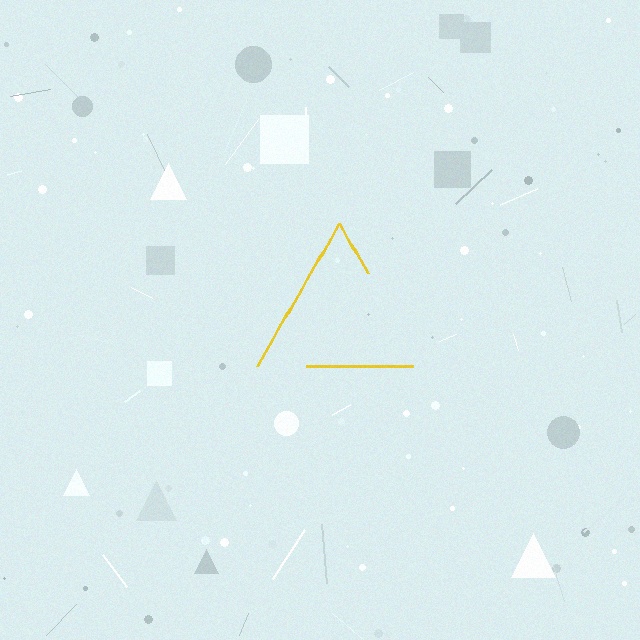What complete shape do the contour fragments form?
The contour fragments form a triangle.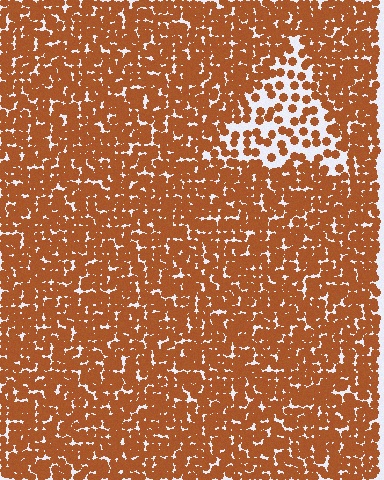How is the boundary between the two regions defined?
The boundary is defined by a change in element density (approximately 2.5x ratio). All elements are the same color, size, and shape.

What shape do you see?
I see a triangle.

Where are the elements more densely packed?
The elements are more densely packed outside the triangle boundary.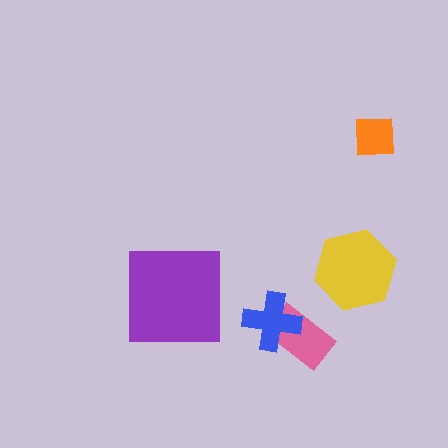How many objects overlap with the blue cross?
1 object overlaps with the blue cross.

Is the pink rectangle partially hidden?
Yes, it is partially covered by another shape.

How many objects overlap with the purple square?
0 objects overlap with the purple square.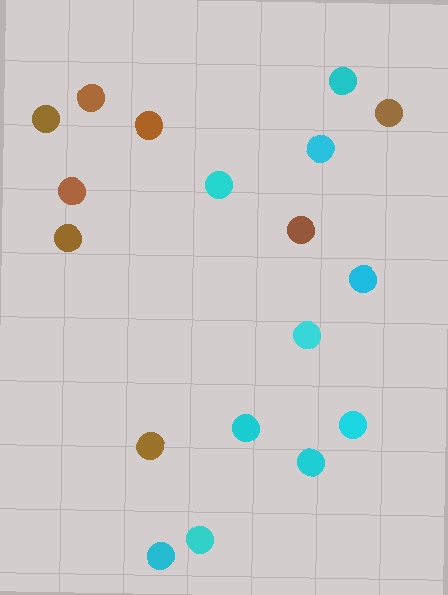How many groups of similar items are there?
There are 2 groups: one group of brown circles (8) and one group of cyan circles (10).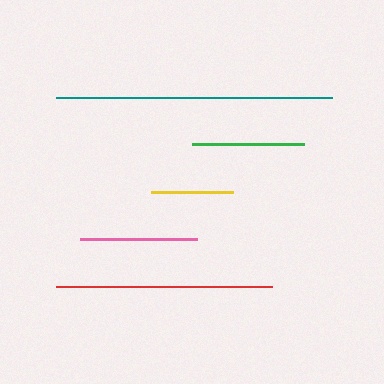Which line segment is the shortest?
The yellow line is the shortest at approximately 82 pixels.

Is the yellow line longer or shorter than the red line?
The red line is longer than the yellow line.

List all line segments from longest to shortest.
From longest to shortest: teal, red, pink, green, yellow.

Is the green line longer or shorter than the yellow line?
The green line is longer than the yellow line.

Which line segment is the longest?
The teal line is the longest at approximately 276 pixels.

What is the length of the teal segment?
The teal segment is approximately 276 pixels long.